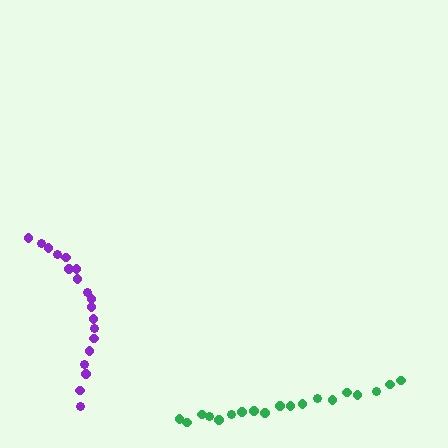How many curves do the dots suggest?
There are 2 distinct paths.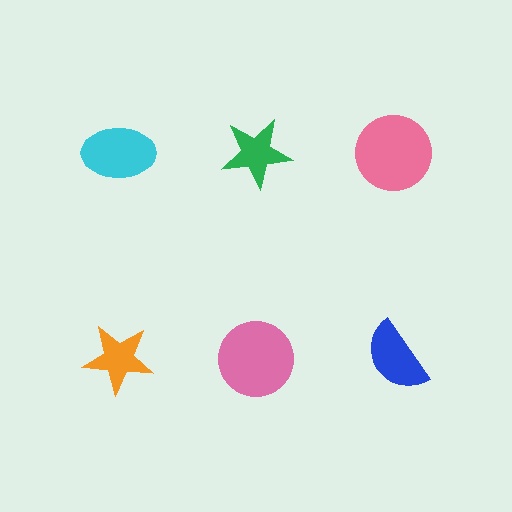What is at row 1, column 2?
A green star.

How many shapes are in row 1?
3 shapes.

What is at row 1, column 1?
A cyan ellipse.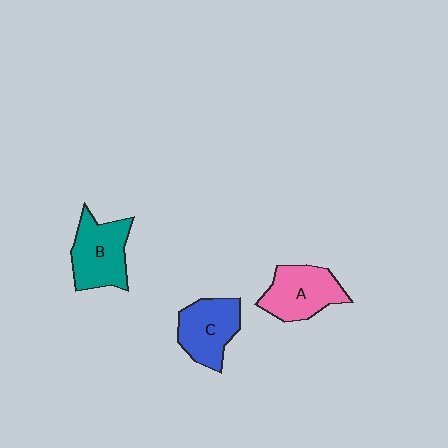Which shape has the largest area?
Shape B (teal).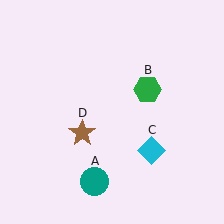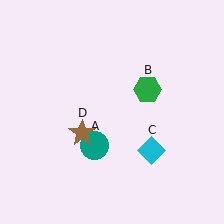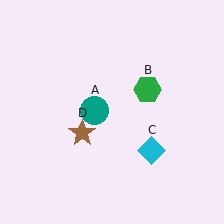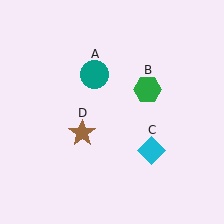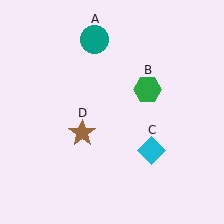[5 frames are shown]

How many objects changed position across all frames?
1 object changed position: teal circle (object A).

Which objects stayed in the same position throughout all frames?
Green hexagon (object B) and cyan diamond (object C) and brown star (object D) remained stationary.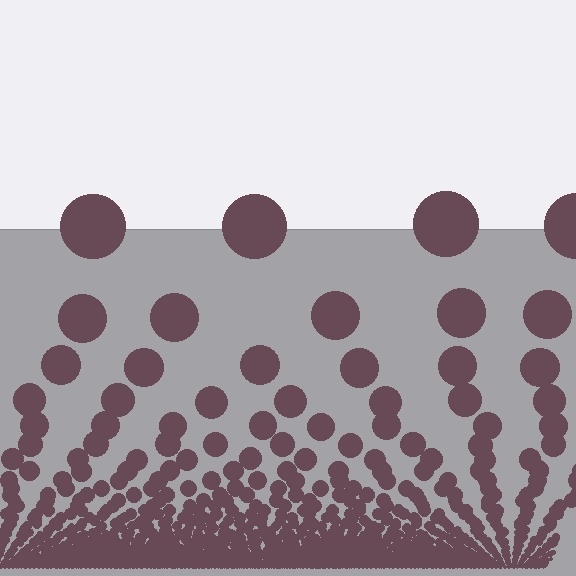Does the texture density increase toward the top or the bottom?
Density increases toward the bottom.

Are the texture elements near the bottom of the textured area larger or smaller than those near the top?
Smaller. The gradient is inverted — elements near the bottom are smaller and denser.